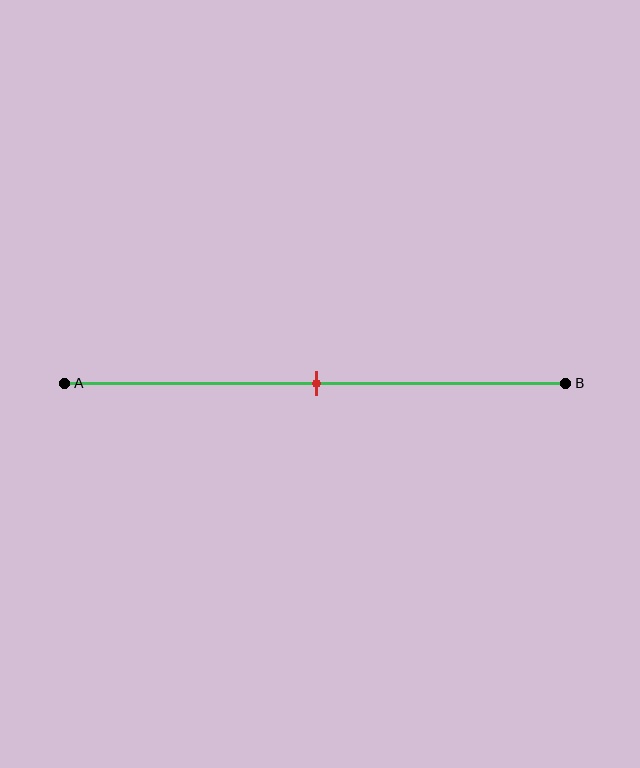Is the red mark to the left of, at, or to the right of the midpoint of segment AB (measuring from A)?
The red mark is approximately at the midpoint of segment AB.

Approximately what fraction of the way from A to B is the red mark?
The red mark is approximately 50% of the way from A to B.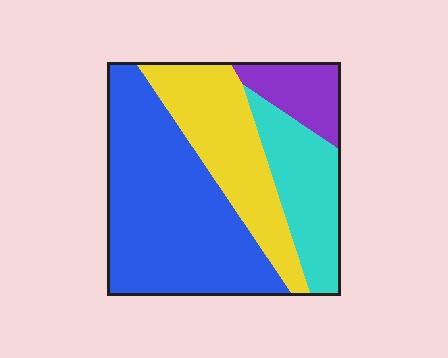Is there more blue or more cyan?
Blue.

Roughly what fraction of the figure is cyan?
Cyan covers about 20% of the figure.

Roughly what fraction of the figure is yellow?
Yellow covers 25% of the figure.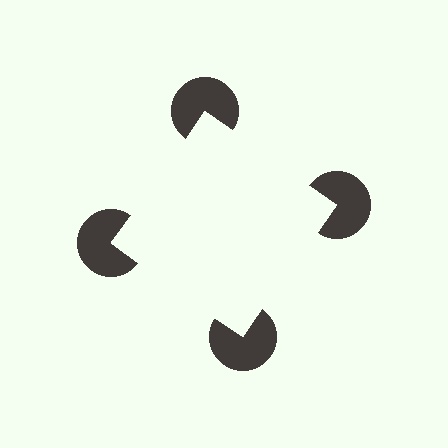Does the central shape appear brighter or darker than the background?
It typically appears slightly brighter than the background, even though no actual brightness change is drawn.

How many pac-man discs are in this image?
There are 4 — one at each vertex of the illusory square.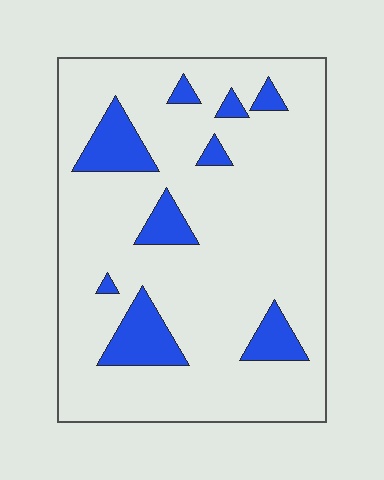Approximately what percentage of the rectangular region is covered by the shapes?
Approximately 15%.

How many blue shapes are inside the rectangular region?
9.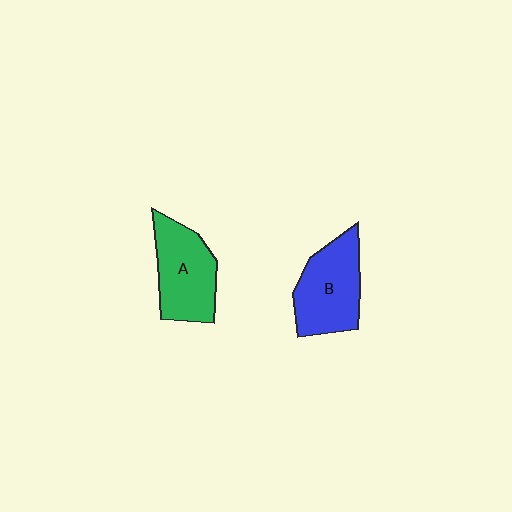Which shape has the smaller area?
Shape A (green).